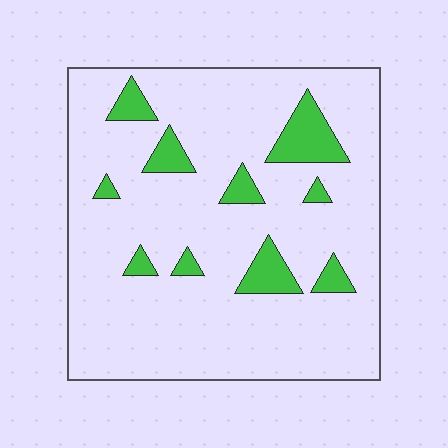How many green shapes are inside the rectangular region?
10.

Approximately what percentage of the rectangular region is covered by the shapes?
Approximately 10%.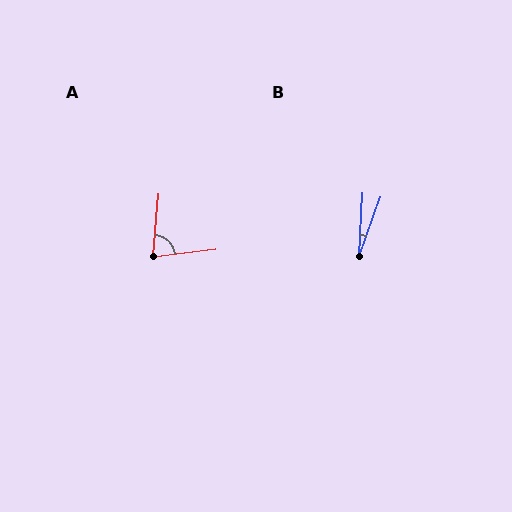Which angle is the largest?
A, at approximately 78 degrees.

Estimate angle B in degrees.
Approximately 16 degrees.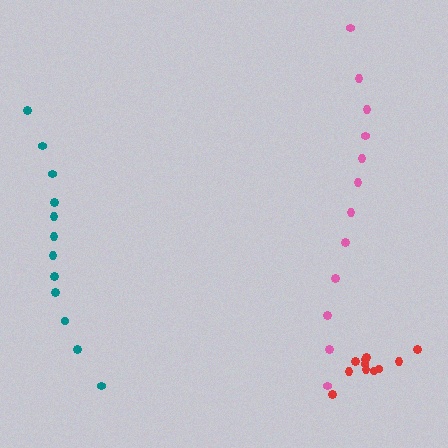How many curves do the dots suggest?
There are 3 distinct paths.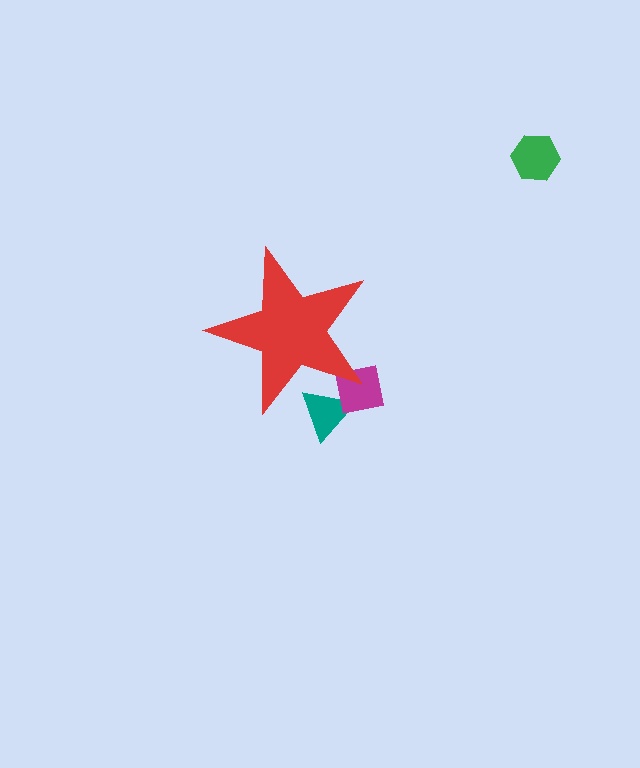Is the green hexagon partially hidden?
No, the green hexagon is fully visible.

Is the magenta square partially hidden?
Yes, the magenta square is partially hidden behind the red star.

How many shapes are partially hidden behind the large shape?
2 shapes are partially hidden.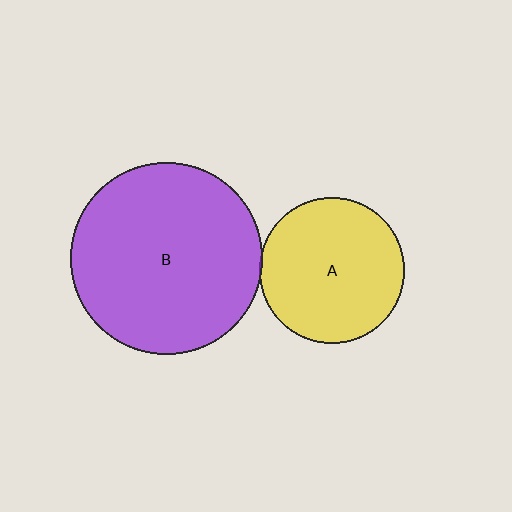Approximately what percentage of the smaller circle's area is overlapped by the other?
Approximately 5%.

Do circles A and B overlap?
Yes.